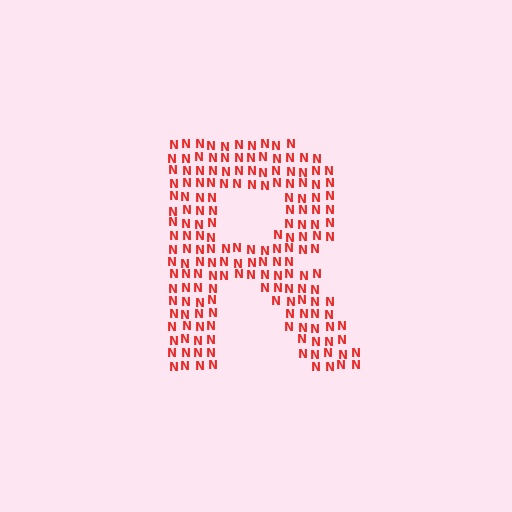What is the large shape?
The large shape is the letter R.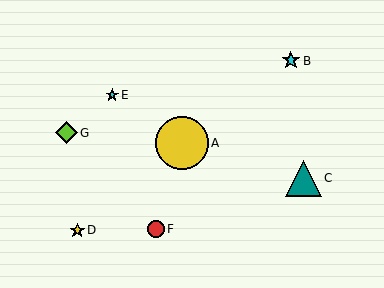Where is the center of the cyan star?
The center of the cyan star is at (112, 95).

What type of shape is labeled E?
Shape E is a cyan star.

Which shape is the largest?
The yellow circle (labeled A) is the largest.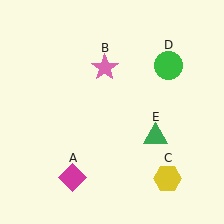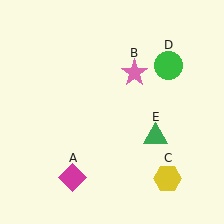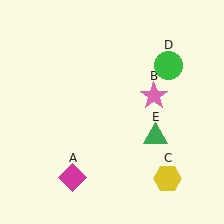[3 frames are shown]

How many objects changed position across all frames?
1 object changed position: pink star (object B).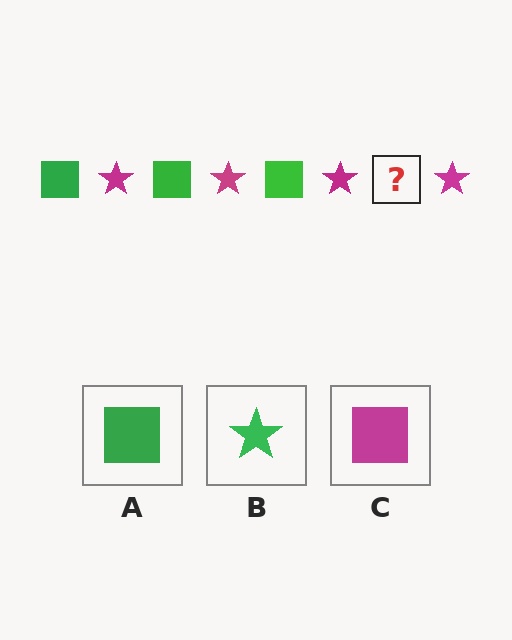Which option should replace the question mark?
Option A.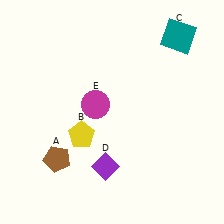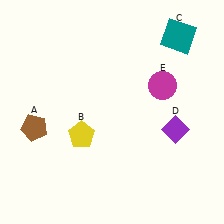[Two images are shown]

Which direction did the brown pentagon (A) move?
The brown pentagon (A) moved up.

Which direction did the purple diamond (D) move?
The purple diamond (D) moved right.